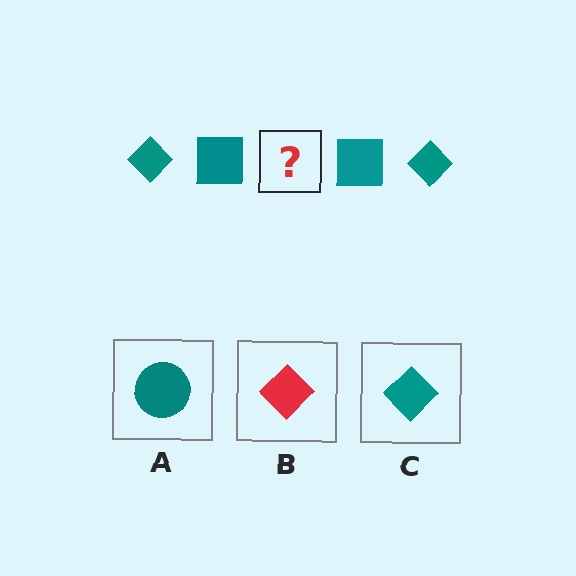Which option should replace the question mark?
Option C.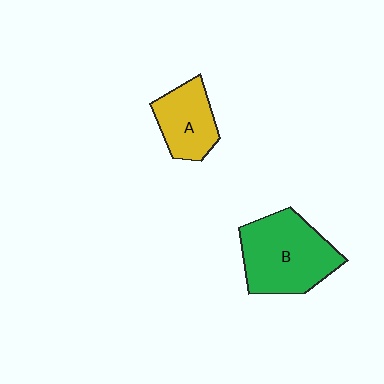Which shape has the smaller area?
Shape A (yellow).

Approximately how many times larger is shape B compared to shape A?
Approximately 1.7 times.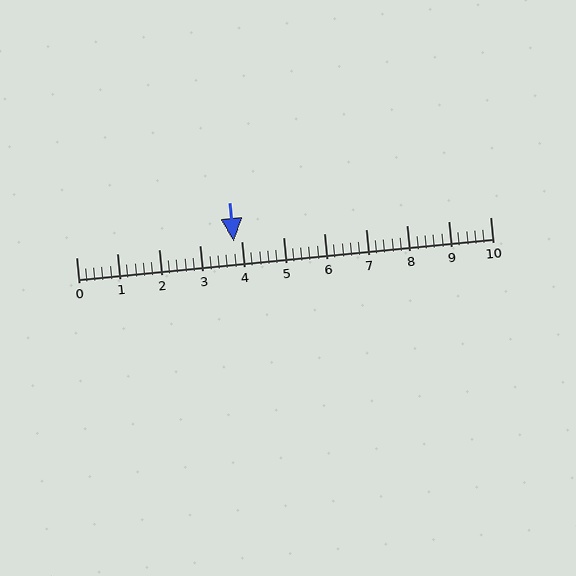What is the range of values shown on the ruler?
The ruler shows values from 0 to 10.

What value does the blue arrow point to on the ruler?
The blue arrow points to approximately 3.8.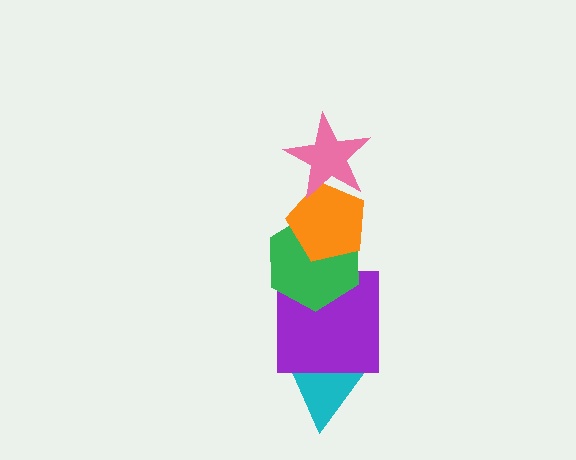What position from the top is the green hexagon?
The green hexagon is 3rd from the top.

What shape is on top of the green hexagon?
The orange pentagon is on top of the green hexagon.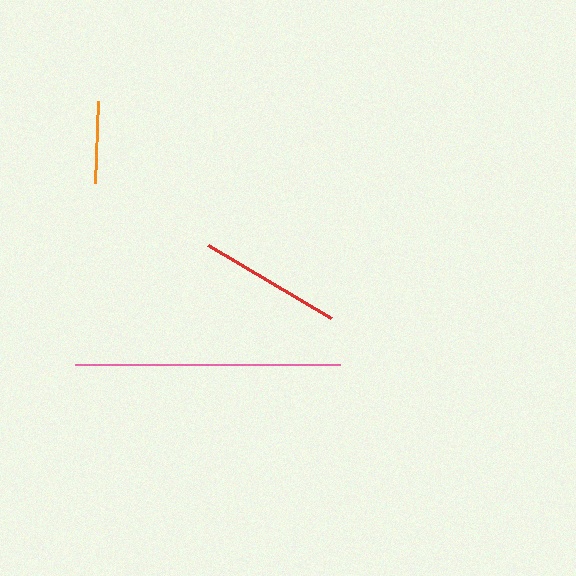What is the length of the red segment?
The red segment is approximately 143 pixels long.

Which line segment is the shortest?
The orange line is the shortest at approximately 82 pixels.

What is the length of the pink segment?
The pink segment is approximately 266 pixels long.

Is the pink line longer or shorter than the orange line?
The pink line is longer than the orange line.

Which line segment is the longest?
The pink line is the longest at approximately 266 pixels.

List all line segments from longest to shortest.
From longest to shortest: pink, red, orange.